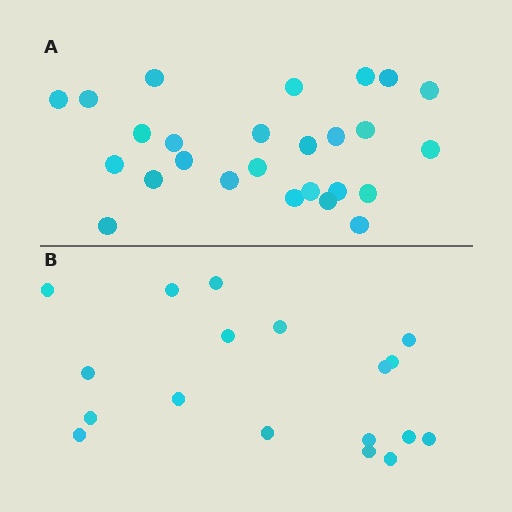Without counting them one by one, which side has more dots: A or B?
Region A (the top region) has more dots.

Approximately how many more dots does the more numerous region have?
Region A has roughly 8 or so more dots than region B.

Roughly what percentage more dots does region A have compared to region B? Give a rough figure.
About 45% more.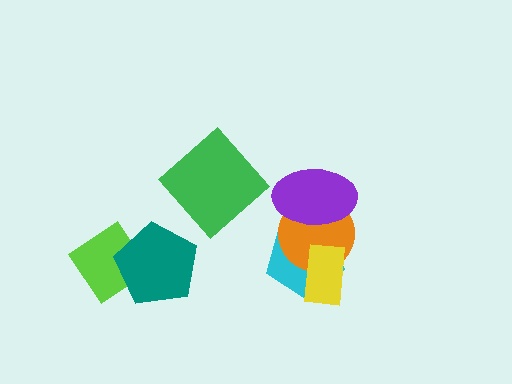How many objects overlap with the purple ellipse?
2 objects overlap with the purple ellipse.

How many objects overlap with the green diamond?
0 objects overlap with the green diamond.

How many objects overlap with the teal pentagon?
1 object overlaps with the teal pentagon.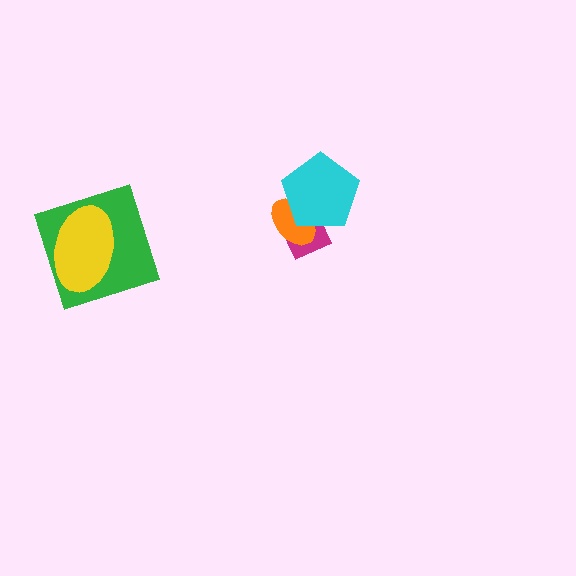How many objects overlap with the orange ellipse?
2 objects overlap with the orange ellipse.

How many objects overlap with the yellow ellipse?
1 object overlaps with the yellow ellipse.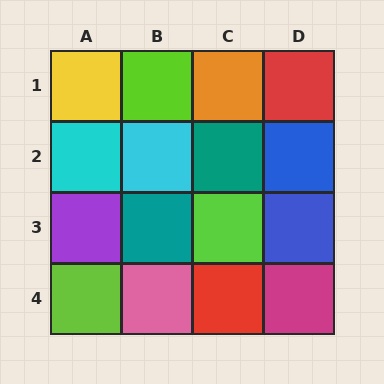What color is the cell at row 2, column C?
Teal.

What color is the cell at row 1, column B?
Lime.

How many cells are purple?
1 cell is purple.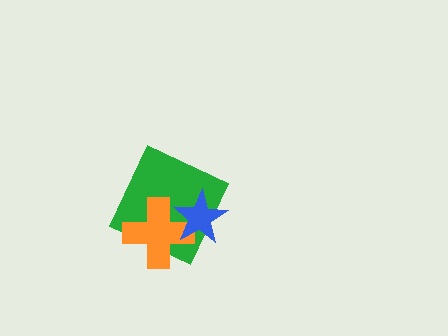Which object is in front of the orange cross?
The blue star is in front of the orange cross.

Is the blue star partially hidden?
No, no other shape covers it.